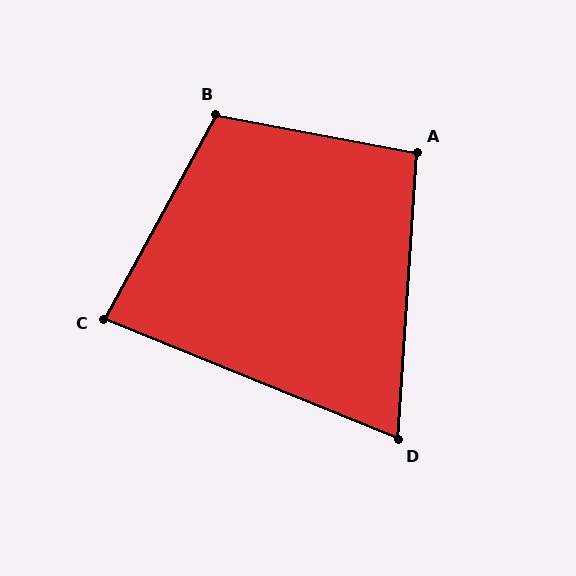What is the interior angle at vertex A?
Approximately 97 degrees (obtuse).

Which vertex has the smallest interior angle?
D, at approximately 72 degrees.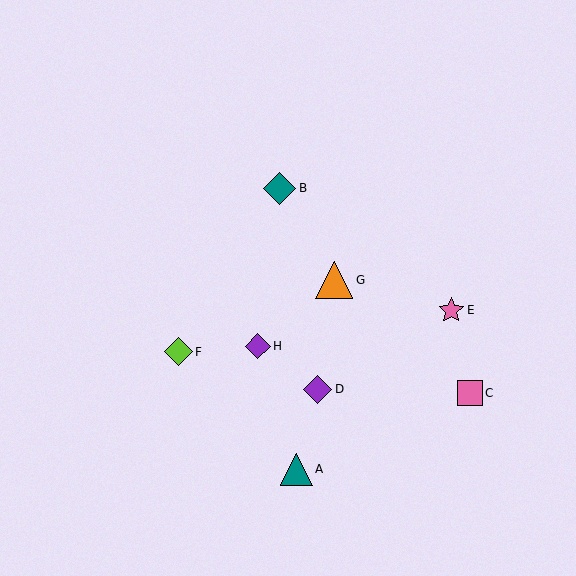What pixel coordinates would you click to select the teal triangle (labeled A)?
Click at (296, 469) to select the teal triangle A.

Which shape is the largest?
The orange triangle (labeled G) is the largest.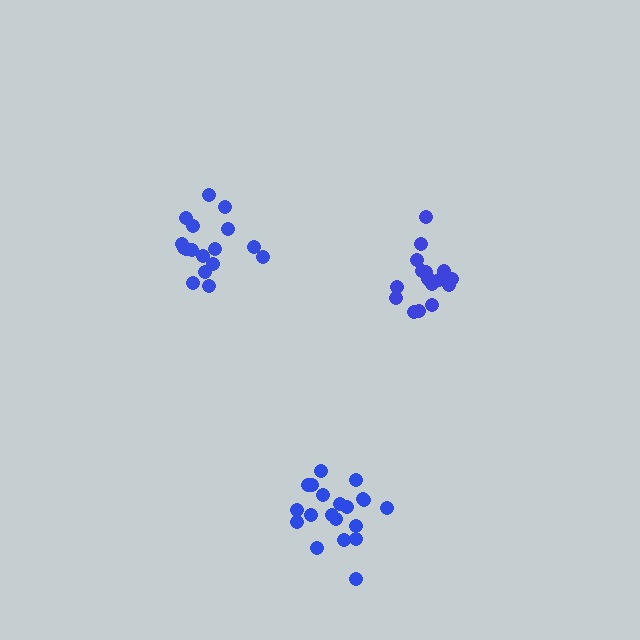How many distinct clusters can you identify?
There are 3 distinct clusters.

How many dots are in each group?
Group 1: 20 dots, Group 2: 17 dots, Group 3: 17 dots (54 total).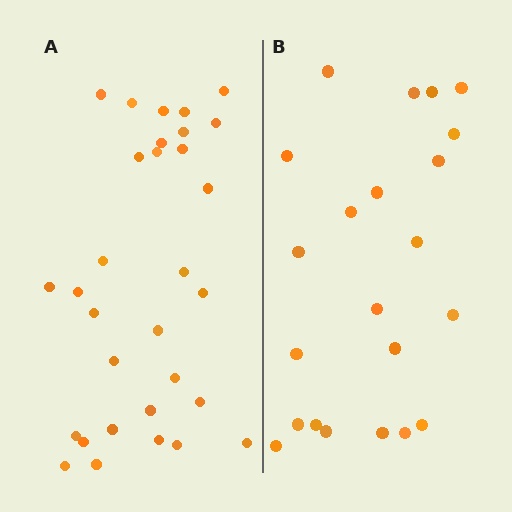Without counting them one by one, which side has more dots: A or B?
Region A (the left region) has more dots.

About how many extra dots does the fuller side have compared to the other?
Region A has roughly 8 or so more dots than region B.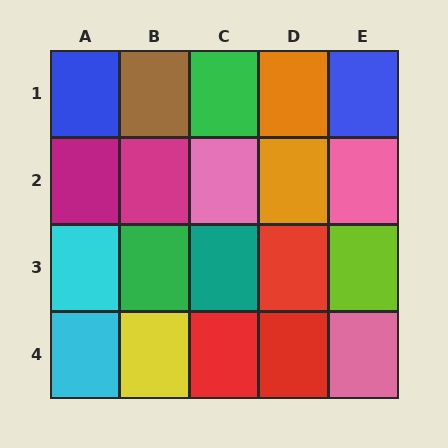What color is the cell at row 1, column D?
Orange.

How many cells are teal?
1 cell is teal.